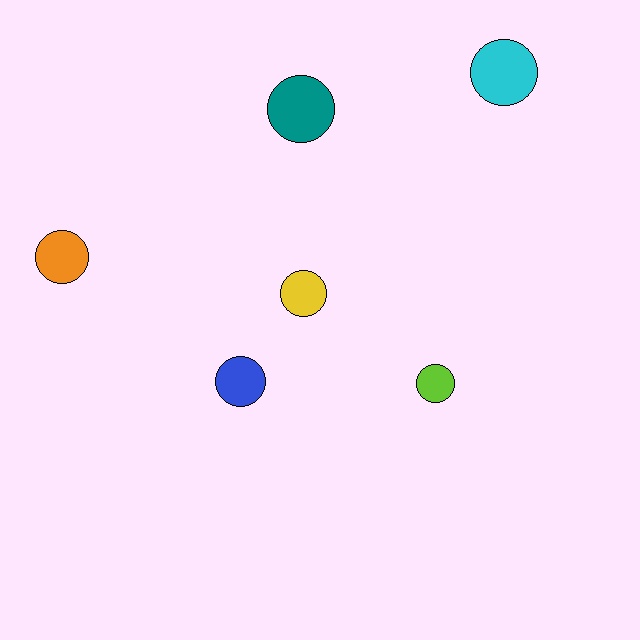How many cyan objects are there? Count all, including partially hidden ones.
There is 1 cyan object.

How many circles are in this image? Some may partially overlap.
There are 6 circles.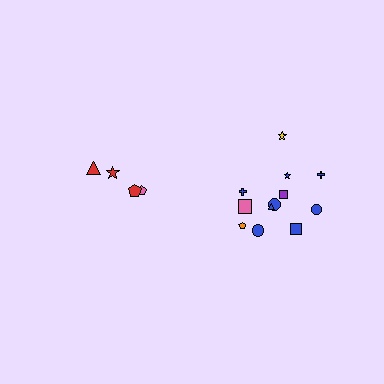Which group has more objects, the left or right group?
The right group.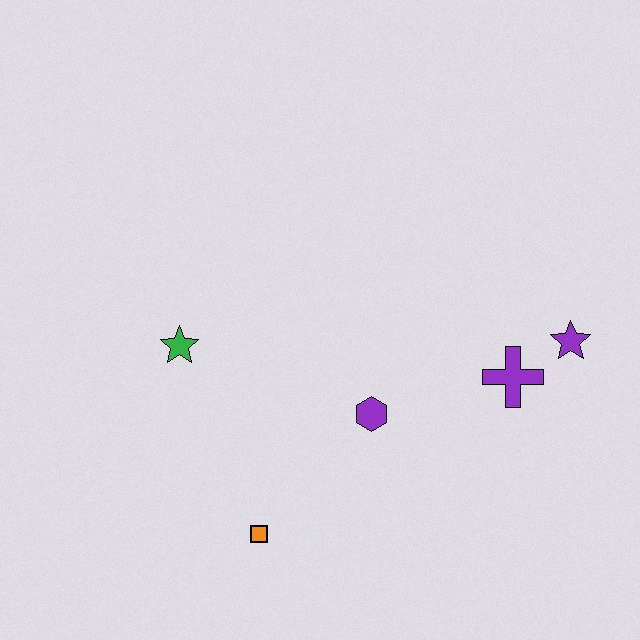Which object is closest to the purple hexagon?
The purple cross is closest to the purple hexagon.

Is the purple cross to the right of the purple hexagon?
Yes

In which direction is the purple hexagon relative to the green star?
The purple hexagon is to the right of the green star.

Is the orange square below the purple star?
Yes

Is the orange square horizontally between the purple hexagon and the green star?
Yes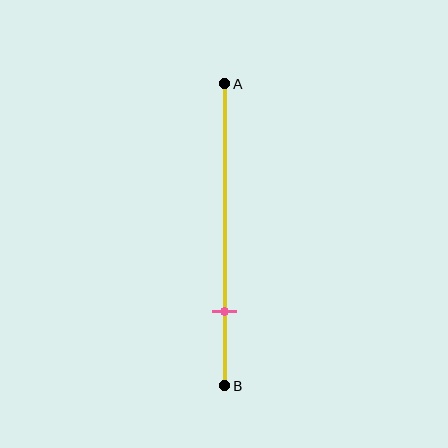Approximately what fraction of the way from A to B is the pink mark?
The pink mark is approximately 75% of the way from A to B.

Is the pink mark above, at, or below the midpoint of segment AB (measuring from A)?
The pink mark is below the midpoint of segment AB.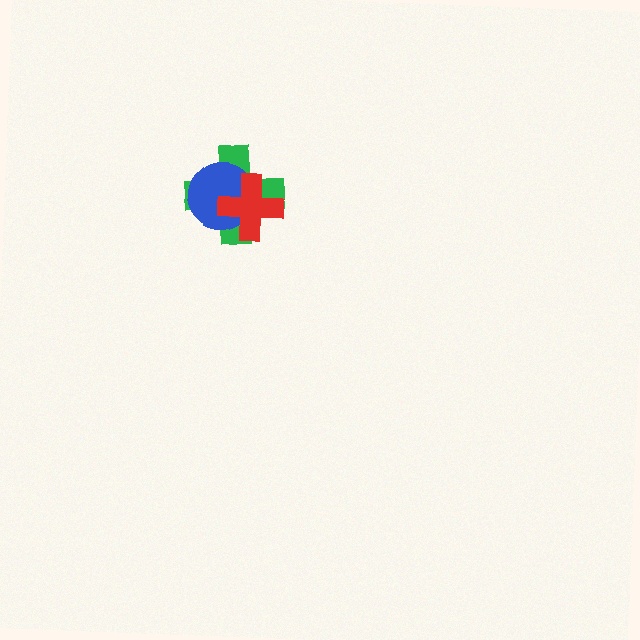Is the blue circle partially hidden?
Yes, it is partially covered by another shape.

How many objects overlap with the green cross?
2 objects overlap with the green cross.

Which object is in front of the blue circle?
The red cross is in front of the blue circle.